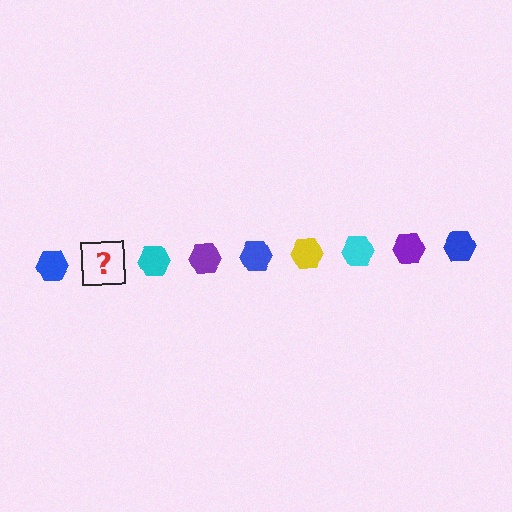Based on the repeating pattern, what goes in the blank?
The blank should be a yellow hexagon.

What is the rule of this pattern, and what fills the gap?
The rule is that the pattern cycles through blue, yellow, cyan, purple hexagons. The gap should be filled with a yellow hexagon.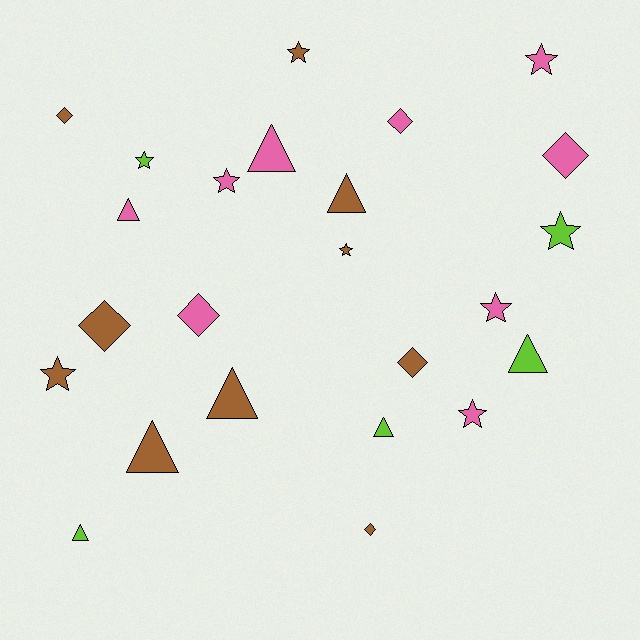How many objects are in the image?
There are 24 objects.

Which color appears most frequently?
Brown, with 10 objects.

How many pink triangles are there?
There are 2 pink triangles.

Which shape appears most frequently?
Star, with 9 objects.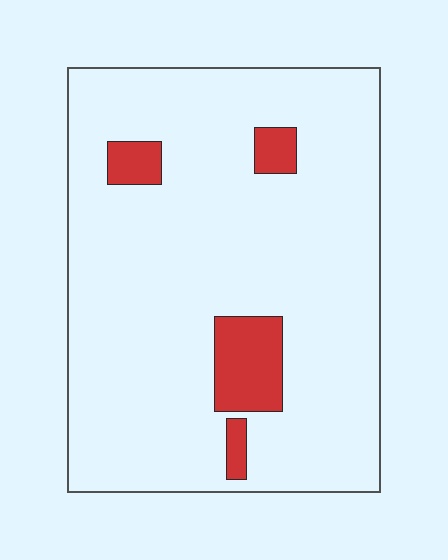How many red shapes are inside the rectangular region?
4.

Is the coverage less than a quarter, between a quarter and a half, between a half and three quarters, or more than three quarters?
Less than a quarter.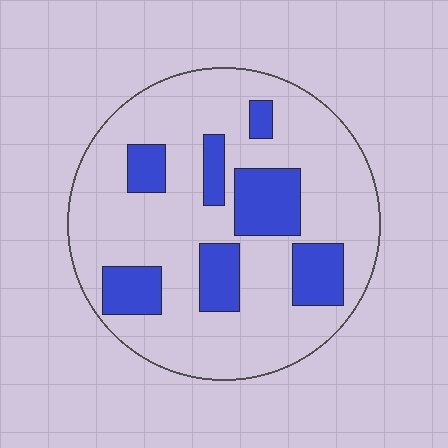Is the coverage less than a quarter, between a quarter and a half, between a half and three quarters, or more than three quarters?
Less than a quarter.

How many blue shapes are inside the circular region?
7.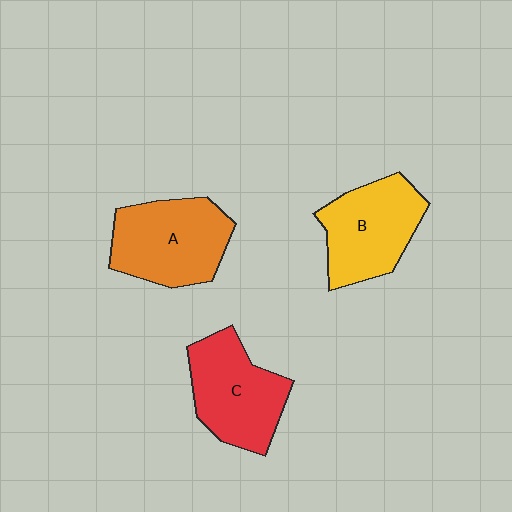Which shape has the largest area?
Shape A (orange).